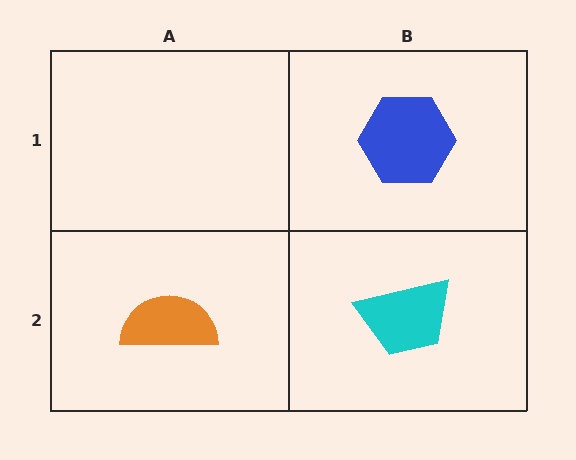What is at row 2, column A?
An orange semicircle.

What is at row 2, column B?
A cyan trapezoid.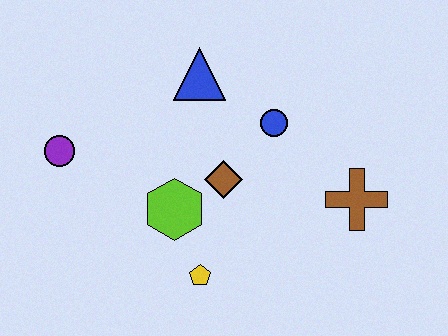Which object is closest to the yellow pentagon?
The lime hexagon is closest to the yellow pentagon.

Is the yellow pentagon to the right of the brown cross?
No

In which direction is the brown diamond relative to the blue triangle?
The brown diamond is below the blue triangle.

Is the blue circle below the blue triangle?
Yes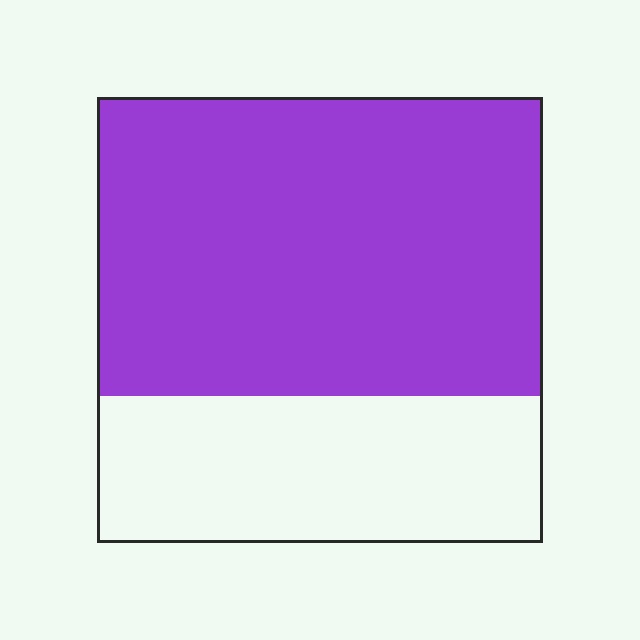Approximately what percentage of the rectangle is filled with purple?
Approximately 65%.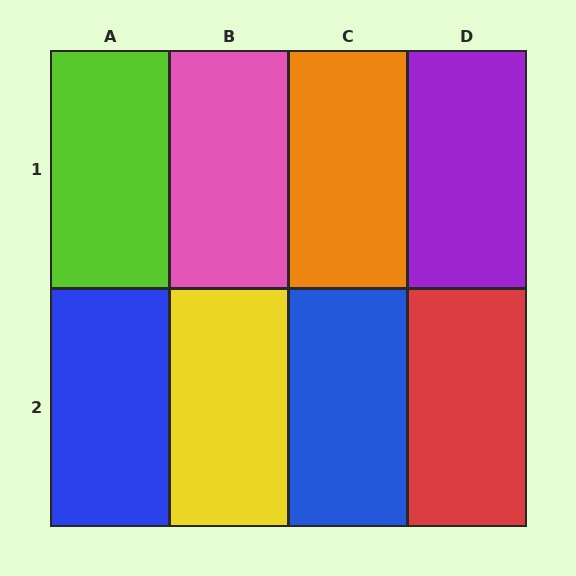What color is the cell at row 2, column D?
Red.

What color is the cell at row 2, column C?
Blue.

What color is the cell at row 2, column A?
Blue.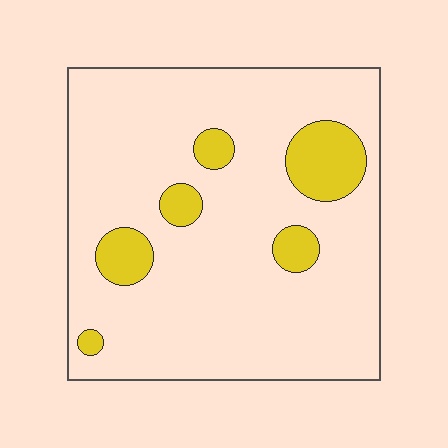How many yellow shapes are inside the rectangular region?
6.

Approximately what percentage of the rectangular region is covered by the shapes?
Approximately 15%.